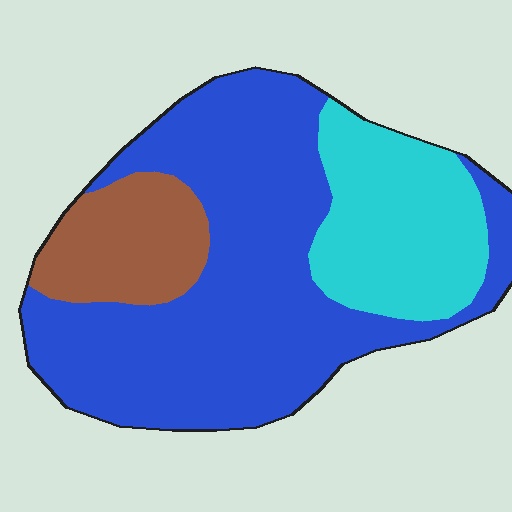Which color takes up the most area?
Blue, at roughly 60%.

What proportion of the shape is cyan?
Cyan covers about 25% of the shape.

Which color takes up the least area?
Brown, at roughly 15%.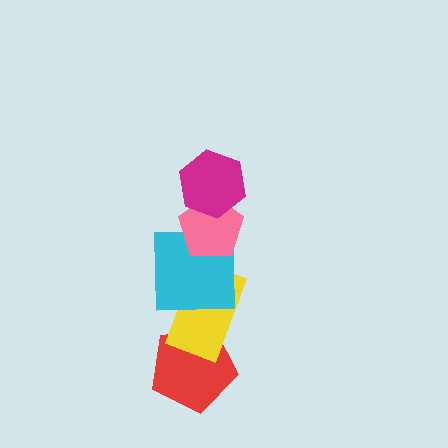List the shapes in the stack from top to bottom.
From top to bottom: the magenta hexagon, the pink pentagon, the cyan square, the yellow rectangle, the red pentagon.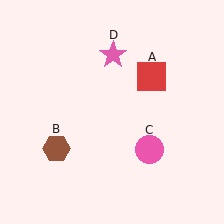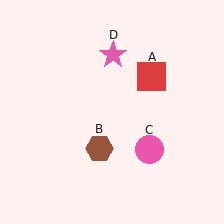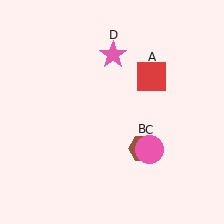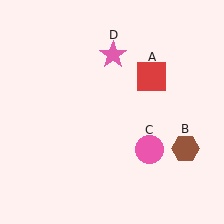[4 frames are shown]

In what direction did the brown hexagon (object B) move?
The brown hexagon (object B) moved right.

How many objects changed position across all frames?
1 object changed position: brown hexagon (object B).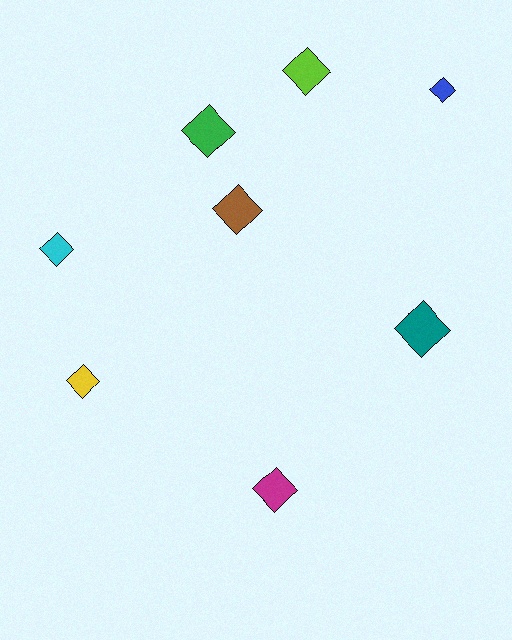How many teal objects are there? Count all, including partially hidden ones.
There is 1 teal object.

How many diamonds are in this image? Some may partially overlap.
There are 8 diamonds.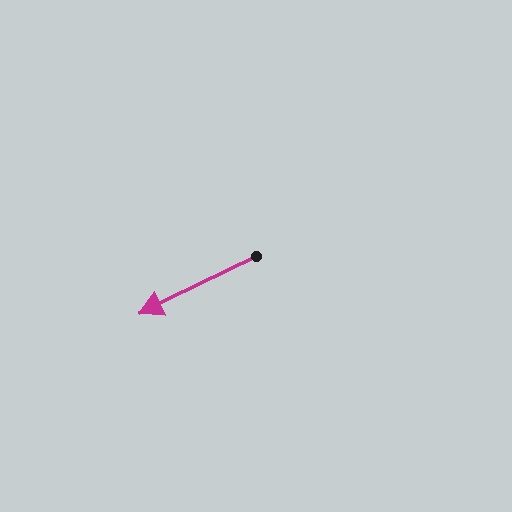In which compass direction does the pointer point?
Southwest.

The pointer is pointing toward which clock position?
Roughly 8 o'clock.